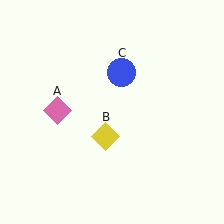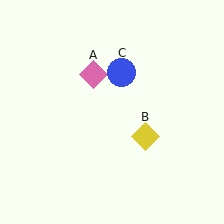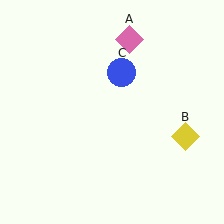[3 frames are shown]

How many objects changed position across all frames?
2 objects changed position: pink diamond (object A), yellow diamond (object B).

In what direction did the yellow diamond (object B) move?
The yellow diamond (object B) moved right.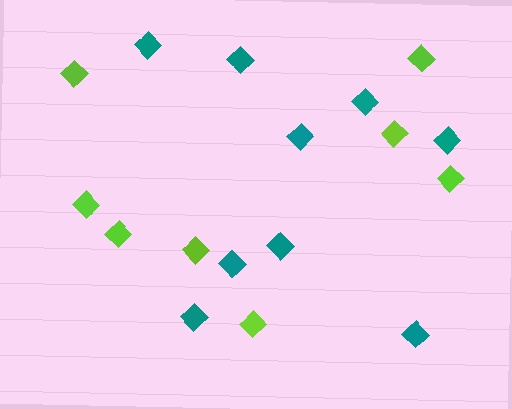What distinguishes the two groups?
There are 2 groups: one group of lime diamonds (8) and one group of teal diamonds (9).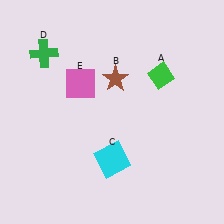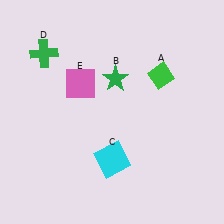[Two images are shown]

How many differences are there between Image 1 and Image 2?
There is 1 difference between the two images.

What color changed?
The star (B) changed from brown in Image 1 to green in Image 2.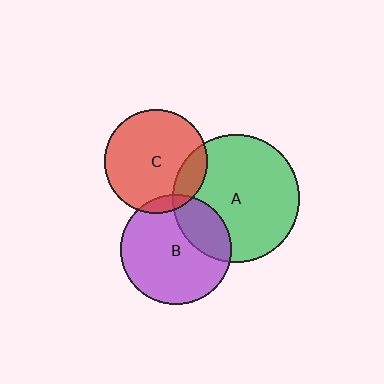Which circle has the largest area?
Circle A (green).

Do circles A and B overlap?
Yes.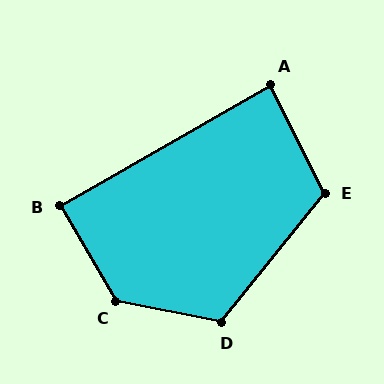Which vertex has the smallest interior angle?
A, at approximately 87 degrees.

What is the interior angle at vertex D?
Approximately 118 degrees (obtuse).